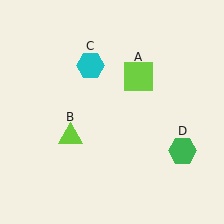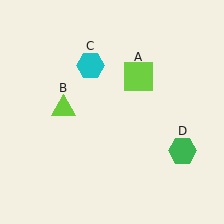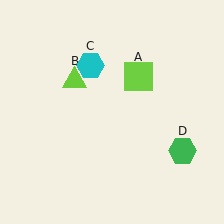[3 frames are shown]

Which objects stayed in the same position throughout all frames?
Lime square (object A) and cyan hexagon (object C) and green hexagon (object D) remained stationary.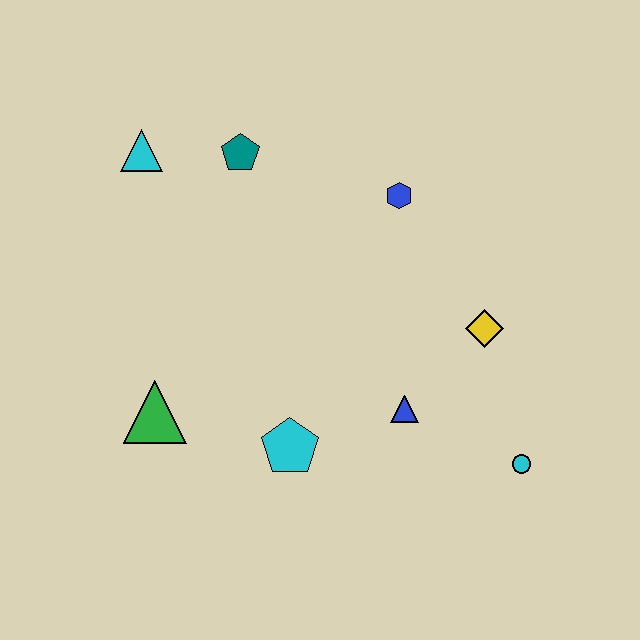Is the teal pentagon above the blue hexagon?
Yes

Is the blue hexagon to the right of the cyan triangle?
Yes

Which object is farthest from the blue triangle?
The cyan triangle is farthest from the blue triangle.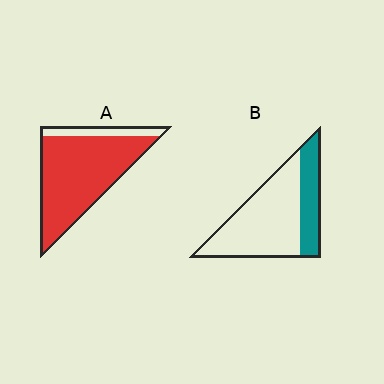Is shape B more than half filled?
No.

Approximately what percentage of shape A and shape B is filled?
A is approximately 85% and B is approximately 30%.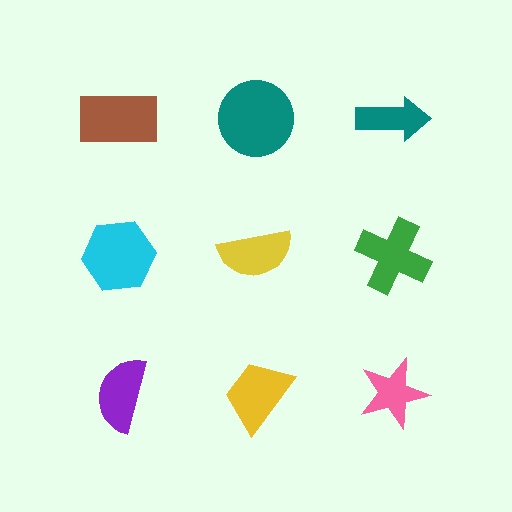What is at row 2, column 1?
A cyan hexagon.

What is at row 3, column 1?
A purple semicircle.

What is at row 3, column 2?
A yellow trapezoid.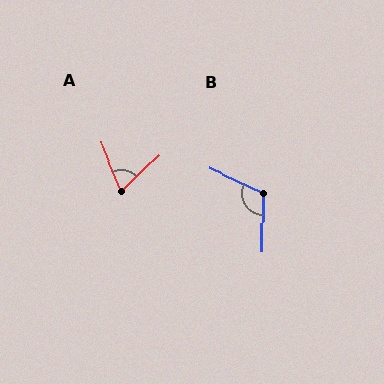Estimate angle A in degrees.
Approximately 68 degrees.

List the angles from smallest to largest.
A (68°), B (114°).